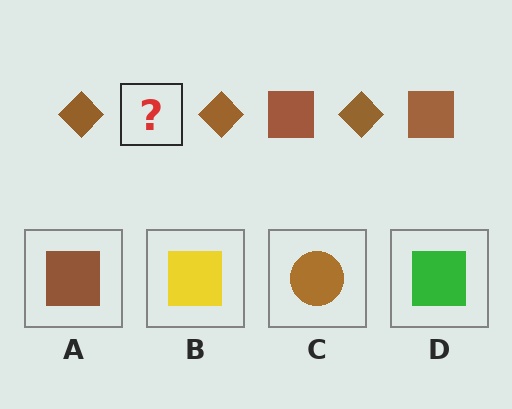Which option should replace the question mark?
Option A.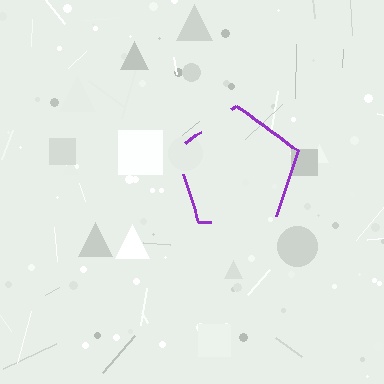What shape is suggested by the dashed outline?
The dashed outline suggests a pentagon.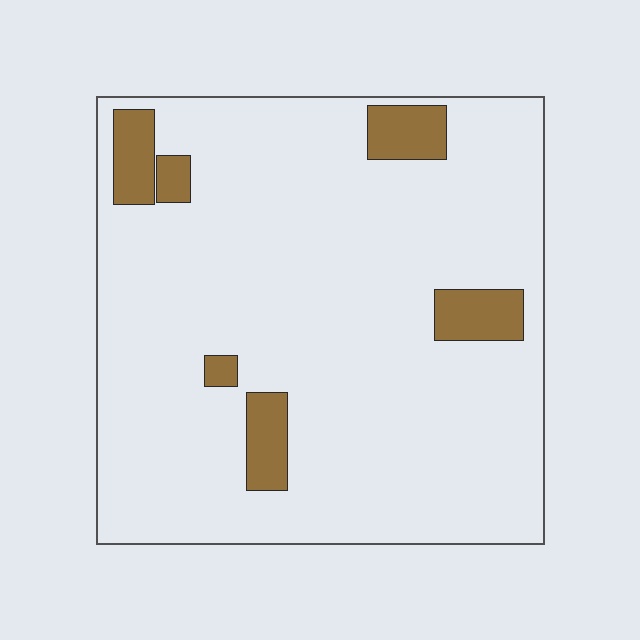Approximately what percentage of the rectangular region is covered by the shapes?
Approximately 10%.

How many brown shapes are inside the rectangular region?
6.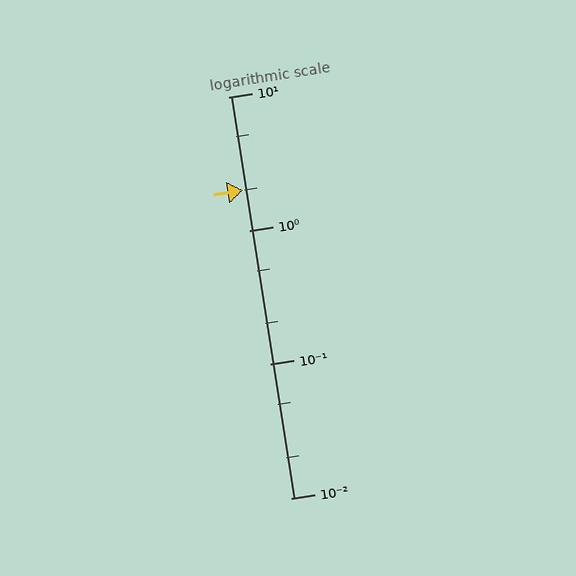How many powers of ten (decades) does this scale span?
The scale spans 3 decades, from 0.01 to 10.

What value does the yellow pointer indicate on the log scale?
The pointer indicates approximately 2.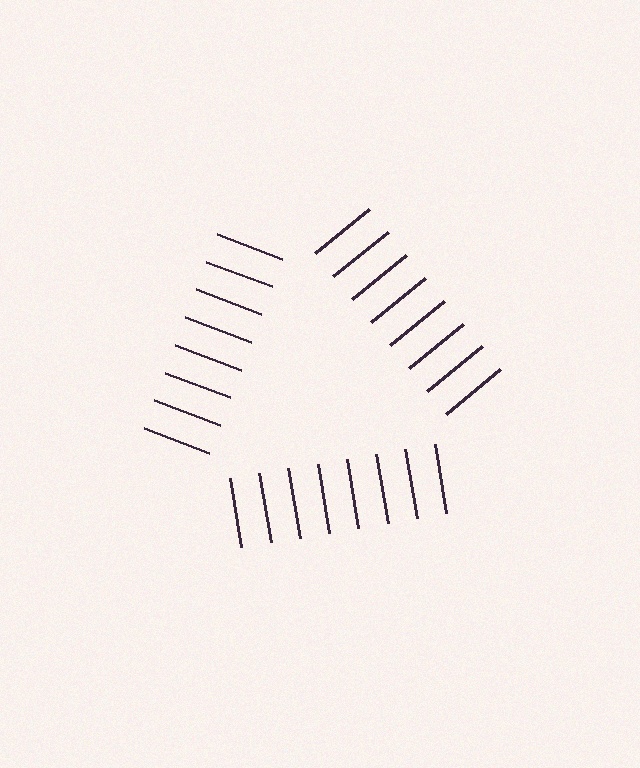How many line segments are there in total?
24 — 8 along each of the 3 edges.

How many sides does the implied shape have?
3 sides — the line-ends trace a triangle.